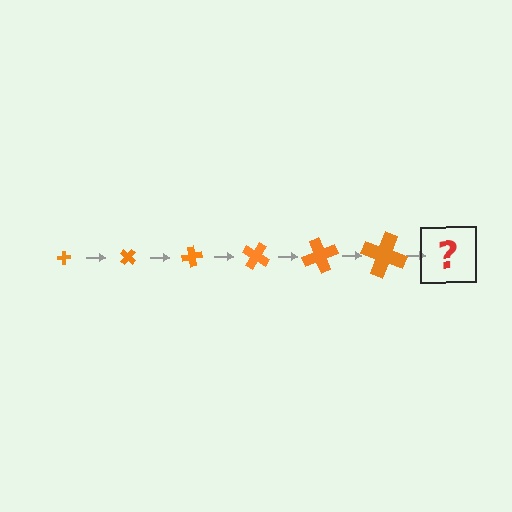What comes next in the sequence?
The next element should be a cross, larger than the previous one and rotated 240 degrees from the start.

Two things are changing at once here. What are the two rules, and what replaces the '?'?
The two rules are that the cross grows larger each step and it rotates 40 degrees each step. The '?' should be a cross, larger than the previous one and rotated 240 degrees from the start.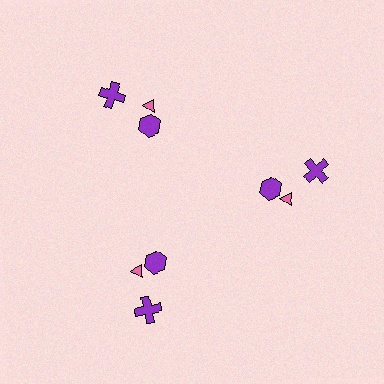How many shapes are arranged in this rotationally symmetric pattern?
There are 9 shapes, arranged in 3 groups of 3.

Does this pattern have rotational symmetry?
Yes, this pattern has 3-fold rotational symmetry. It looks the same after rotating 120 degrees around the center.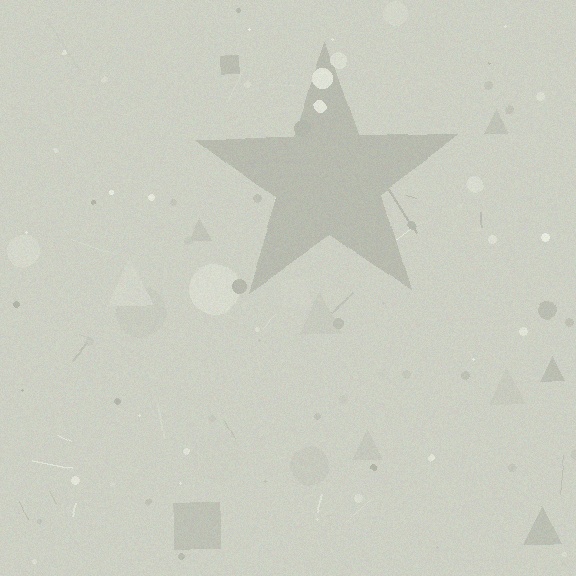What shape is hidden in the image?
A star is hidden in the image.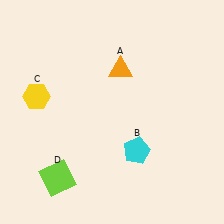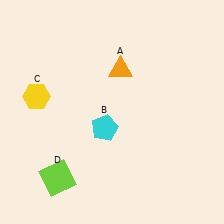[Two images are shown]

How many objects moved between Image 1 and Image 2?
1 object moved between the two images.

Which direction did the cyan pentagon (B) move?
The cyan pentagon (B) moved left.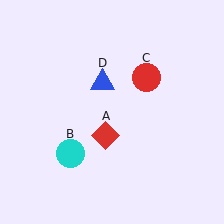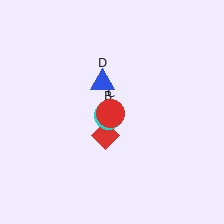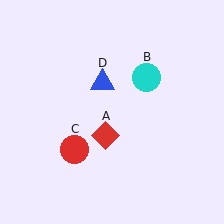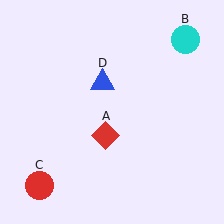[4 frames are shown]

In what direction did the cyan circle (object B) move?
The cyan circle (object B) moved up and to the right.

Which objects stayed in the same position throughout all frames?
Red diamond (object A) and blue triangle (object D) remained stationary.